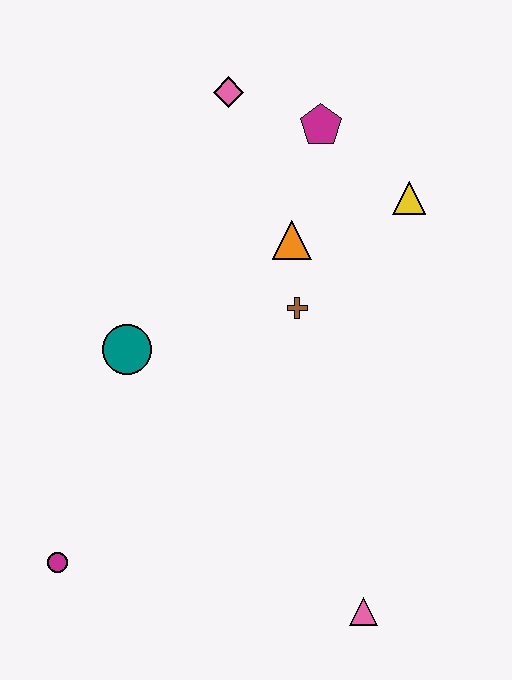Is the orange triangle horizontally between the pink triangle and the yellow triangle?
No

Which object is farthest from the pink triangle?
The pink diamond is farthest from the pink triangle.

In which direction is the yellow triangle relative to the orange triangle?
The yellow triangle is to the right of the orange triangle.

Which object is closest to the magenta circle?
The teal circle is closest to the magenta circle.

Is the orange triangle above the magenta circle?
Yes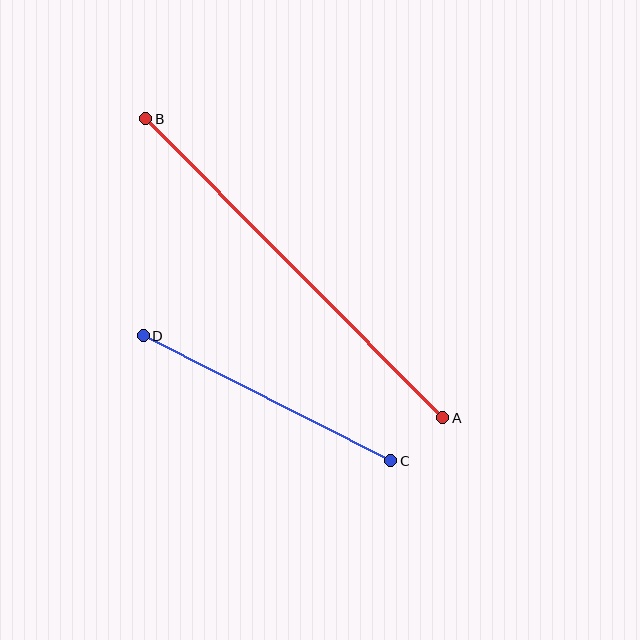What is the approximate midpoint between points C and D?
The midpoint is at approximately (267, 398) pixels.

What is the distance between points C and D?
The distance is approximately 277 pixels.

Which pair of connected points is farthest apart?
Points A and B are farthest apart.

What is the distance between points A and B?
The distance is approximately 421 pixels.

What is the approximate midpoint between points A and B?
The midpoint is at approximately (294, 268) pixels.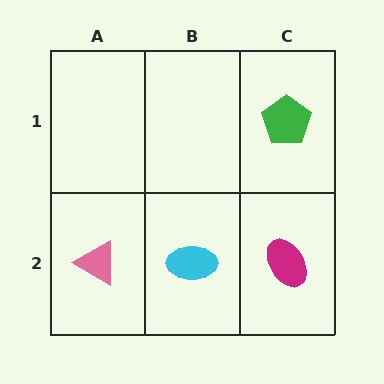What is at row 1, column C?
A green pentagon.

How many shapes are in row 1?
1 shape.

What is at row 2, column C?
A magenta ellipse.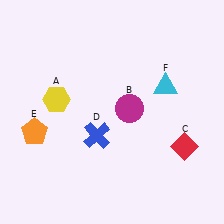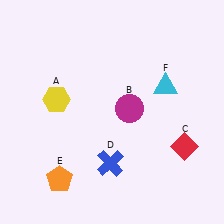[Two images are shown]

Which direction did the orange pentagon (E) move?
The orange pentagon (E) moved down.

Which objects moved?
The objects that moved are: the blue cross (D), the orange pentagon (E).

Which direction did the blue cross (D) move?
The blue cross (D) moved down.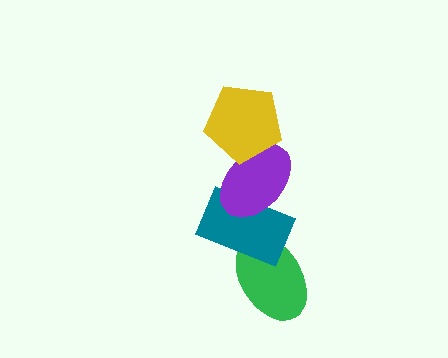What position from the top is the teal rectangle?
The teal rectangle is 3rd from the top.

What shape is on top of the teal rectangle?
The purple ellipse is on top of the teal rectangle.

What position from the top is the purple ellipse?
The purple ellipse is 2nd from the top.